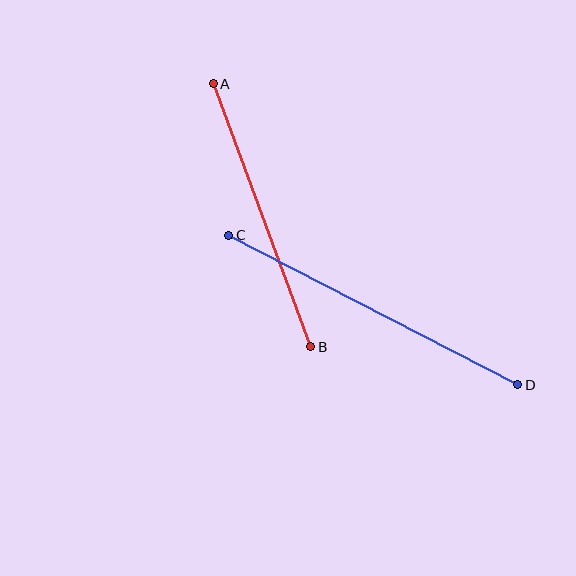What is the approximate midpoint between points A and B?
The midpoint is at approximately (262, 215) pixels.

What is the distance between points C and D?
The distance is approximately 325 pixels.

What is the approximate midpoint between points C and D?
The midpoint is at approximately (373, 310) pixels.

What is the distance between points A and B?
The distance is approximately 280 pixels.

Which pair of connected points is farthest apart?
Points C and D are farthest apart.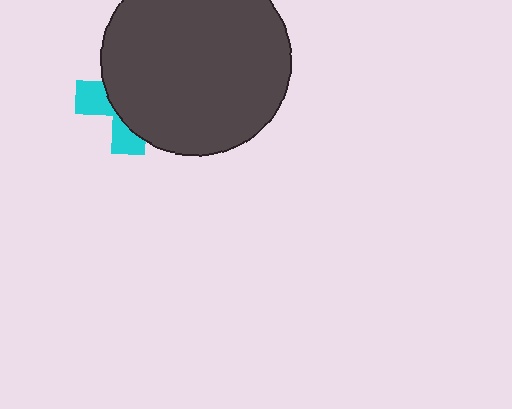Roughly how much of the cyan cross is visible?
A small part of it is visible (roughly 31%).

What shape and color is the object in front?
The object in front is a dark gray circle.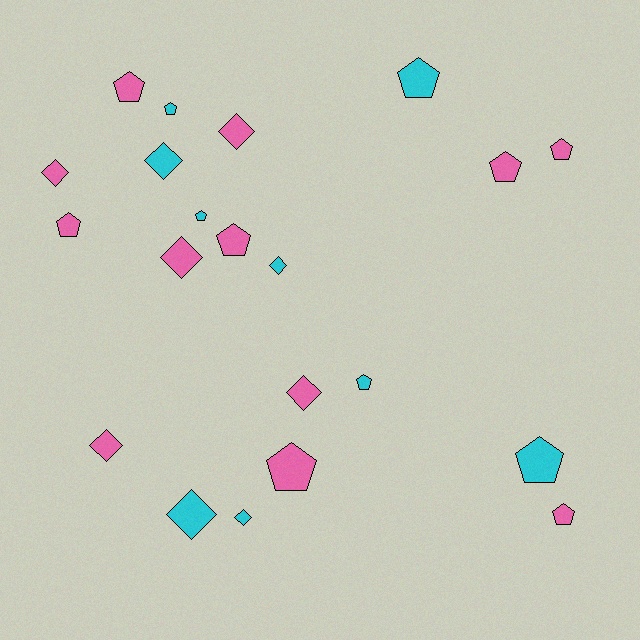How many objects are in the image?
There are 21 objects.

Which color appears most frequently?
Pink, with 12 objects.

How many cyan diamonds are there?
There are 4 cyan diamonds.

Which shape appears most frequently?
Pentagon, with 12 objects.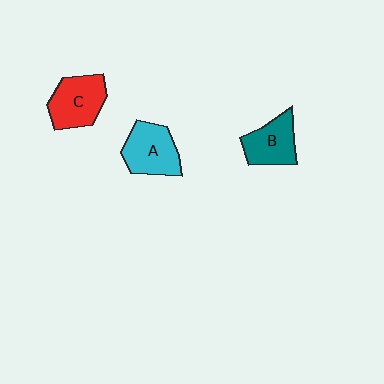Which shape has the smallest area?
Shape B (teal).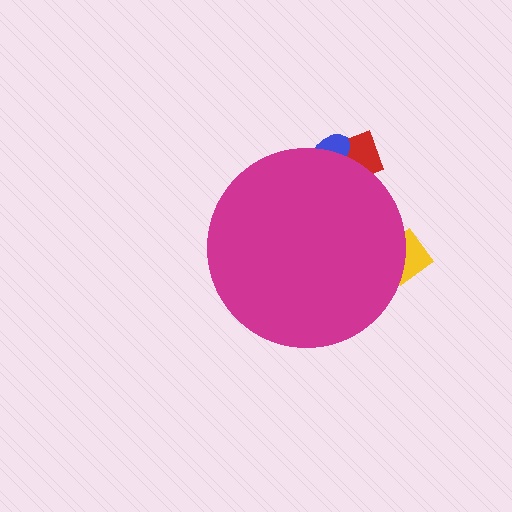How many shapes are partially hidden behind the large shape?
3 shapes are partially hidden.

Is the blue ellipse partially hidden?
Yes, the blue ellipse is partially hidden behind the magenta circle.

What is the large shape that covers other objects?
A magenta circle.